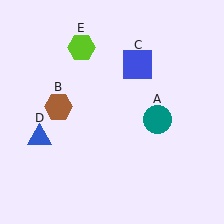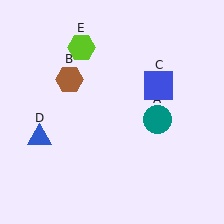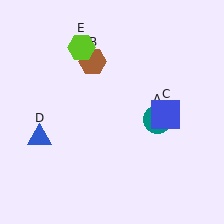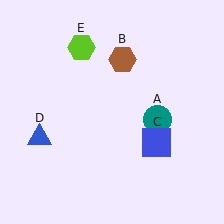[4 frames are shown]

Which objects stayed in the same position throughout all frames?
Teal circle (object A) and blue triangle (object D) and lime hexagon (object E) remained stationary.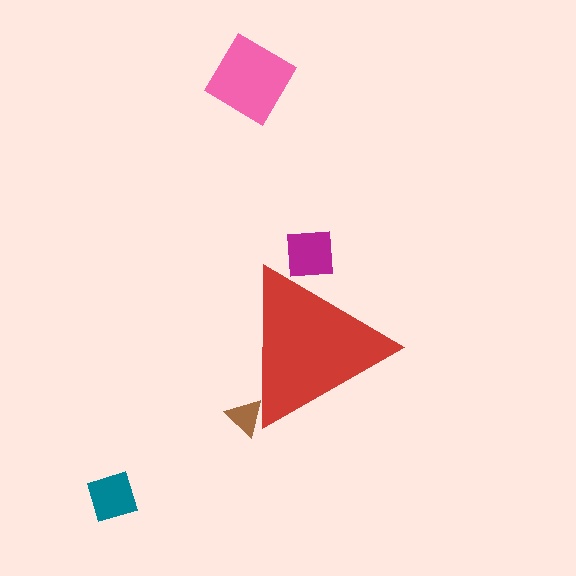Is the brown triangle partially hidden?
Yes, the brown triangle is partially hidden behind the red triangle.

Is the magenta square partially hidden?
Yes, the magenta square is partially hidden behind the red triangle.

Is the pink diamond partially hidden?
No, the pink diamond is fully visible.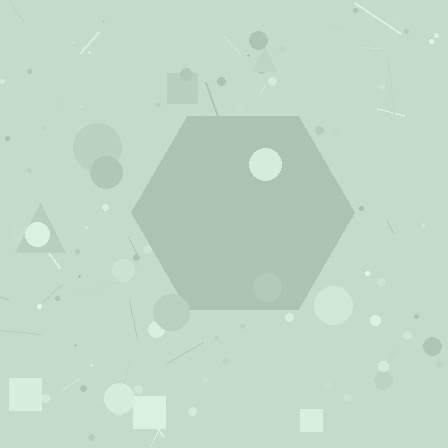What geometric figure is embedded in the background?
A hexagon is embedded in the background.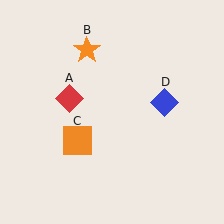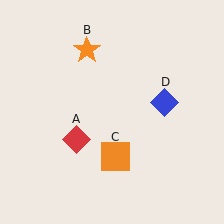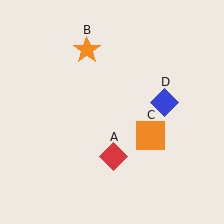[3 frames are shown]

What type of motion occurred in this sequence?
The red diamond (object A), orange square (object C) rotated counterclockwise around the center of the scene.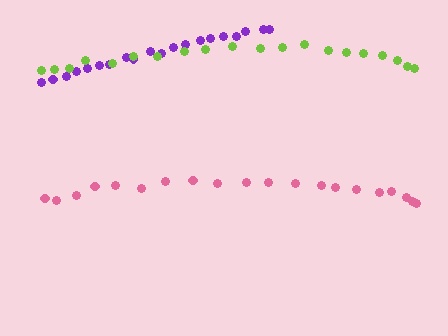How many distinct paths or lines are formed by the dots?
There are 3 distinct paths.